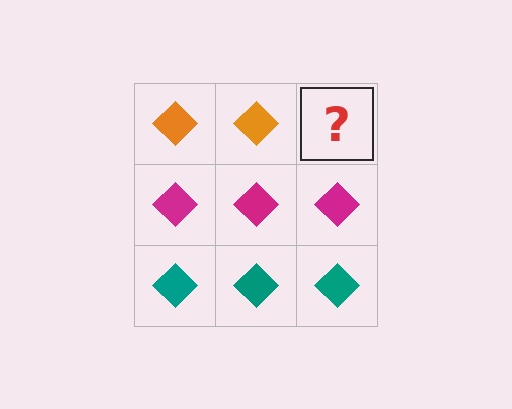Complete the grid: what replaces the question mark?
The question mark should be replaced with an orange diamond.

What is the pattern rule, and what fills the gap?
The rule is that each row has a consistent color. The gap should be filled with an orange diamond.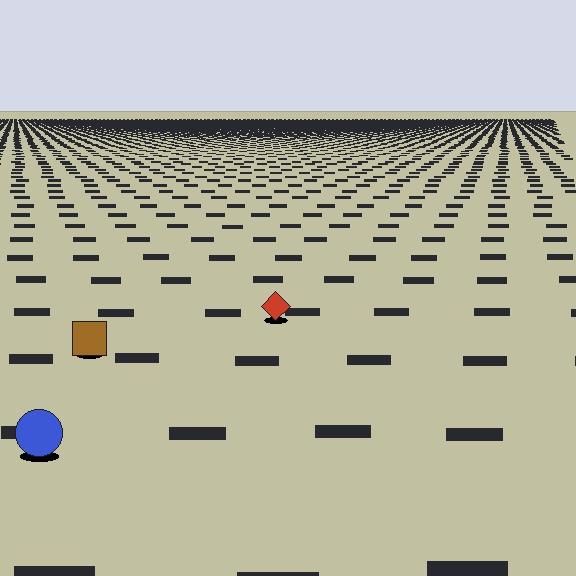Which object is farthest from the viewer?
The red diamond is farthest from the viewer. It appears smaller and the ground texture around it is denser.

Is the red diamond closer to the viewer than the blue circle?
No. The blue circle is closer — you can tell from the texture gradient: the ground texture is coarser near it.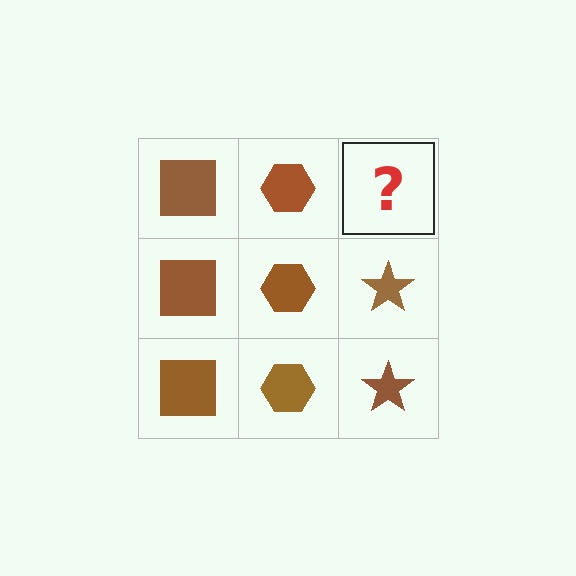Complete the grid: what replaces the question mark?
The question mark should be replaced with a brown star.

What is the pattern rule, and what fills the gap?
The rule is that each column has a consistent shape. The gap should be filled with a brown star.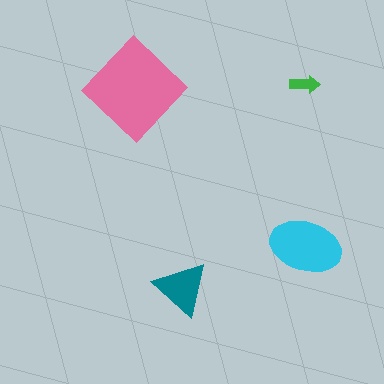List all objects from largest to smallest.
The pink diamond, the cyan ellipse, the teal triangle, the green arrow.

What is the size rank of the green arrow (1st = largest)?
4th.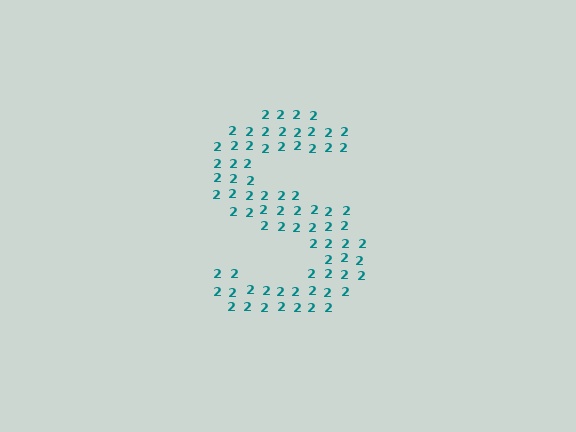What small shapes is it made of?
It is made of small digit 2's.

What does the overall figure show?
The overall figure shows the letter S.